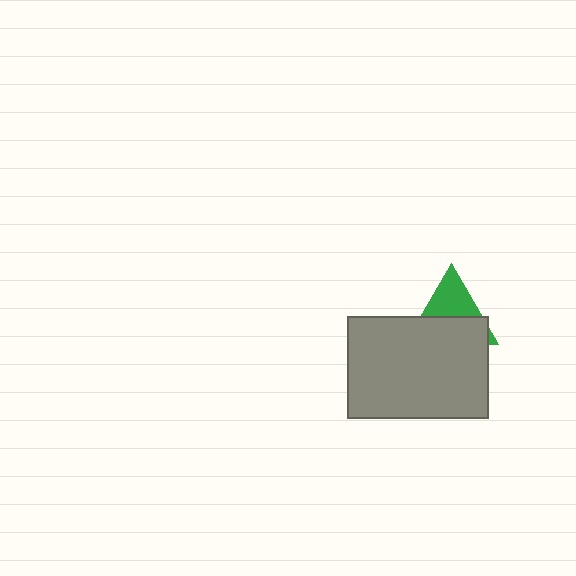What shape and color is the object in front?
The object in front is a gray rectangle.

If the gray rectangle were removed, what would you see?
You would see the complete green triangle.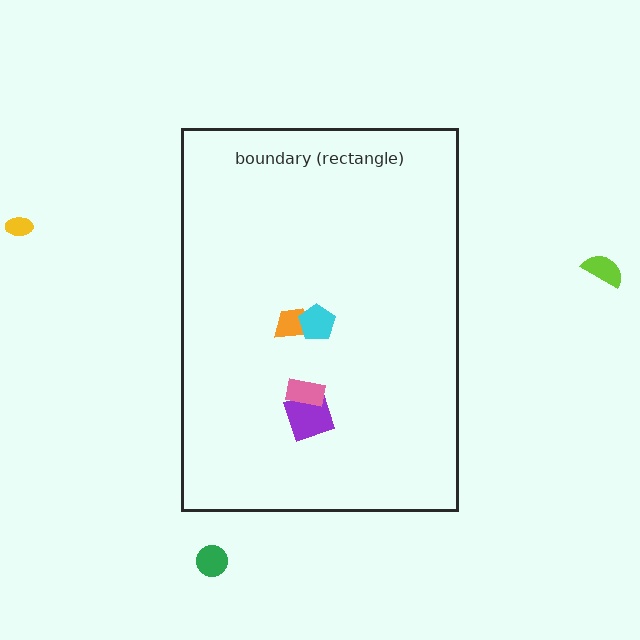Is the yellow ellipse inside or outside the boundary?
Outside.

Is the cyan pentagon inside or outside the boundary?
Inside.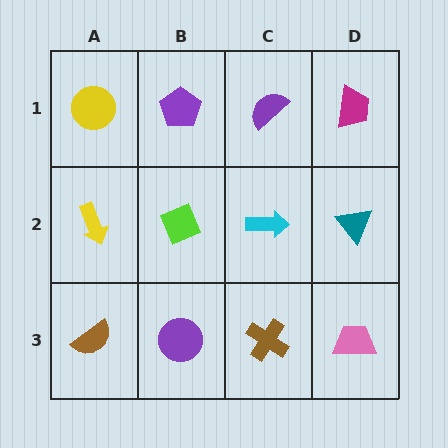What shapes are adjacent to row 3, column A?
A yellow arrow (row 2, column A), a purple circle (row 3, column B).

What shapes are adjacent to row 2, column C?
A purple semicircle (row 1, column C), a brown cross (row 3, column C), a lime diamond (row 2, column B), a teal triangle (row 2, column D).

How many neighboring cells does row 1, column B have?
3.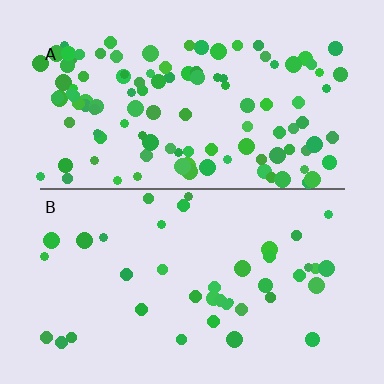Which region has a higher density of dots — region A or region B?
A (the top).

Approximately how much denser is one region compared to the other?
Approximately 2.8× — region A over region B.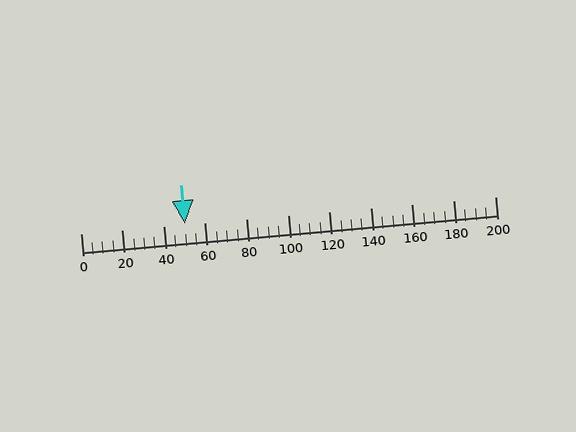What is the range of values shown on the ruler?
The ruler shows values from 0 to 200.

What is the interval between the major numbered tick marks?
The major tick marks are spaced 20 units apart.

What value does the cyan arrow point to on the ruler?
The cyan arrow points to approximately 50.